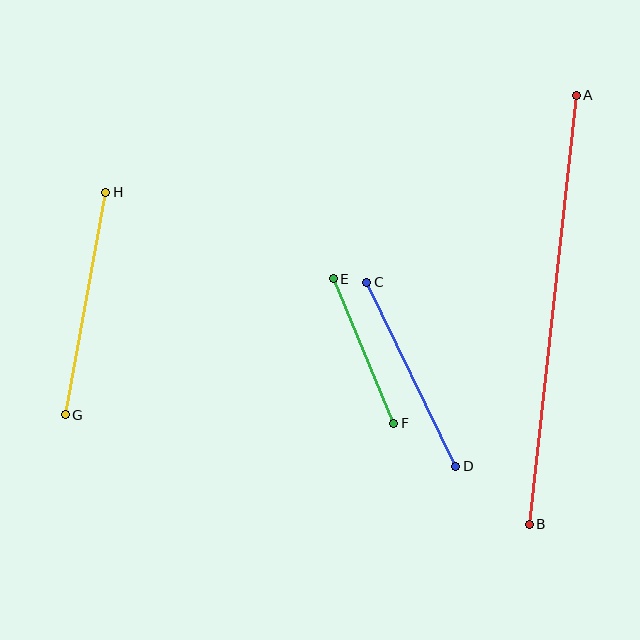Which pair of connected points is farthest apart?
Points A and B are farthest apart.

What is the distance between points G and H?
The distance is approximately 226 pixels.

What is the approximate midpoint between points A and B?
The midpoint is at approximately (553, 310) pixels.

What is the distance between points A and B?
The distance is approximately 431 pixels.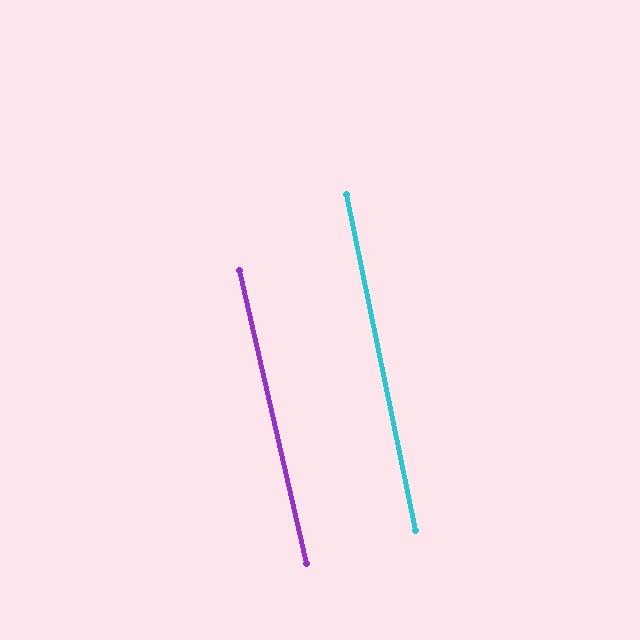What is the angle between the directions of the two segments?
Approximately 1 degree.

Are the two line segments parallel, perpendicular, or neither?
Parallel — their directions differ by only 1.2°.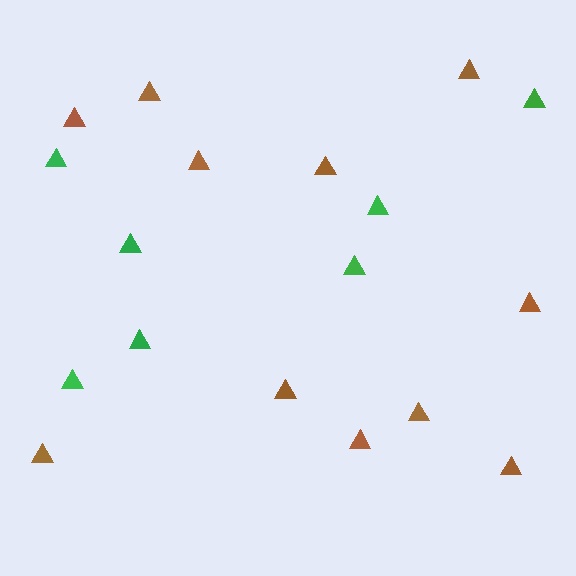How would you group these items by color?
There are 2 groups: one group of green triangles (7) and one group of brown triangles (11).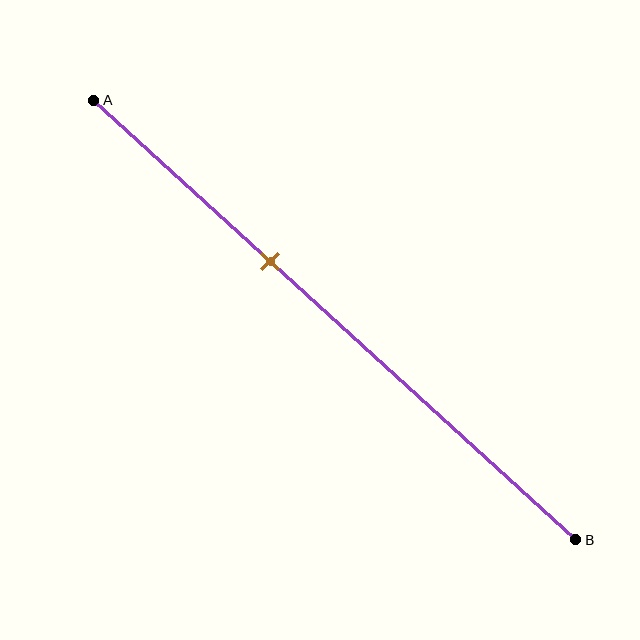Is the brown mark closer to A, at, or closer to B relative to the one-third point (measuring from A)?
The brown mark is closer to point B than the one-third point of segment AB.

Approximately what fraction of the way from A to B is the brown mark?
The brown mark is approximately 35% of the way from A to B.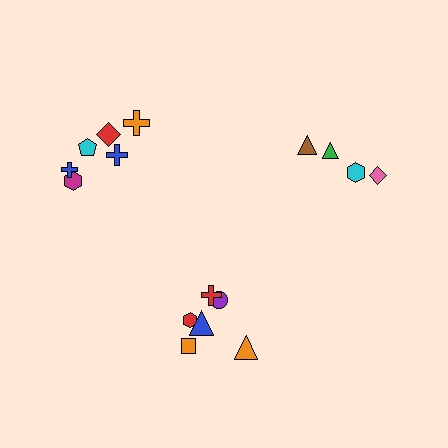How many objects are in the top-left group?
There are 6 objects.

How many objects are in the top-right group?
There are 4 objects.